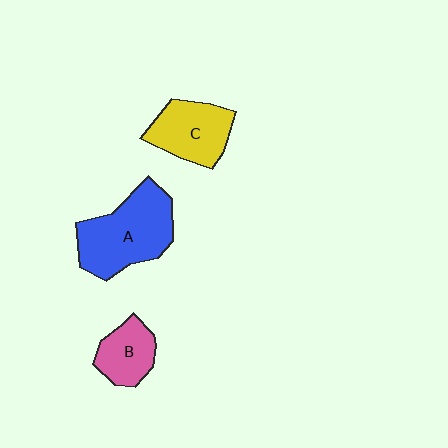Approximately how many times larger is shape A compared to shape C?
Approximately 1.4 times.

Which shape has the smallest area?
Shape B (pink).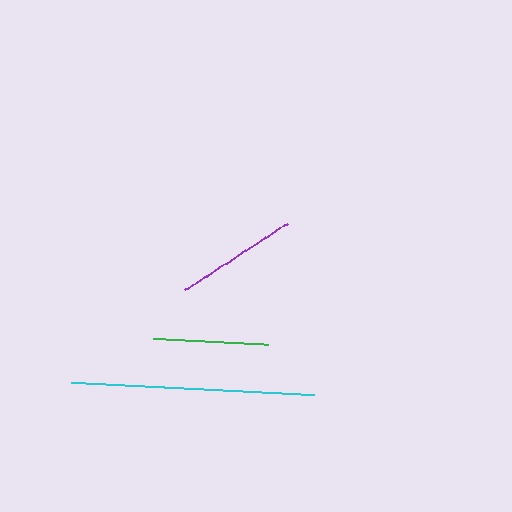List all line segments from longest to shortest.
From longest to shortest: cyan, purple, green.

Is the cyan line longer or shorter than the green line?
The cyan line is longer than the green line.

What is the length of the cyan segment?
The cyan segment is approximately 243 pixels long.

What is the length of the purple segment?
The purple segment is approximately 122 pixels long.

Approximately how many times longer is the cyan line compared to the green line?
The cyan line is approximately 2.1 times the length of the green line.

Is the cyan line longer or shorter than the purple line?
The cyan line is longer than the purple line.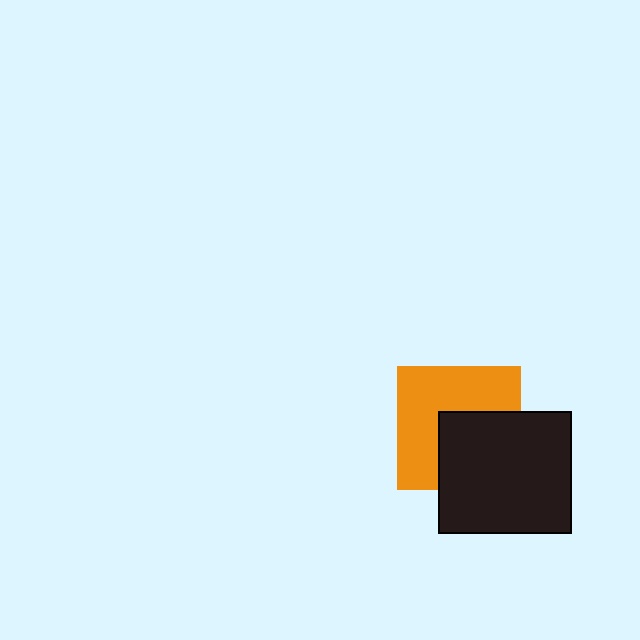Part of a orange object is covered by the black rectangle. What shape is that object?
It is a square.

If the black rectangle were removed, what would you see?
You would see the complete orange square.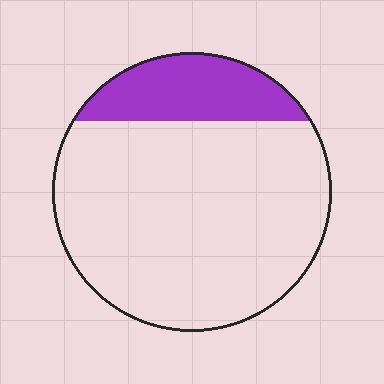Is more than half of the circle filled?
No.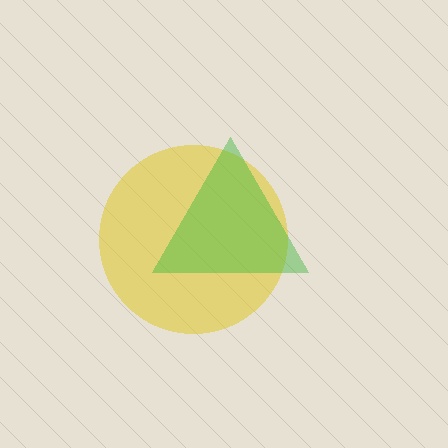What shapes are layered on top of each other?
The layered shapes are: a yellow circle, a green triangle.